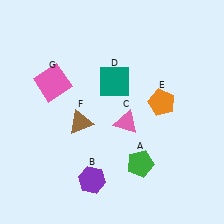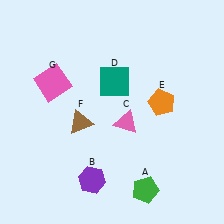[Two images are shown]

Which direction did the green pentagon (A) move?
The green pentagon (A) moved down.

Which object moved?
The green pentagon (A) moved down.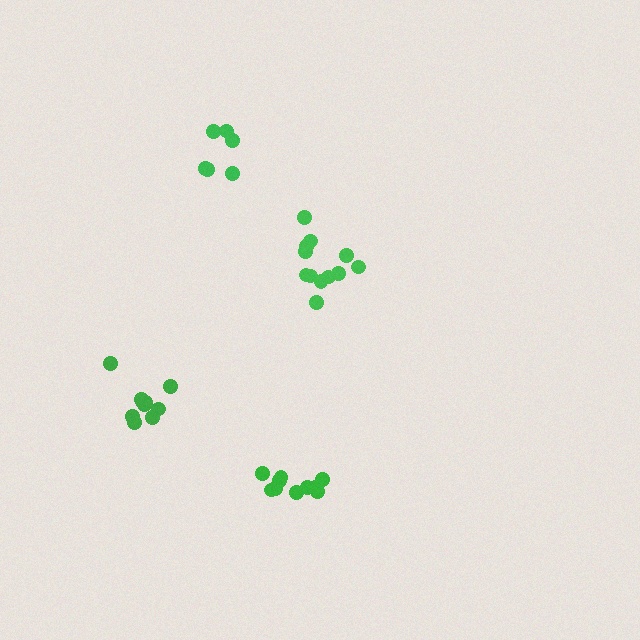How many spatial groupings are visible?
There are 4 spatial groupings.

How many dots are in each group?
Group 1: 6 dots, Group 2: 12 dots, Group 3: 10 dots, Group 4: 10 dots (38 total).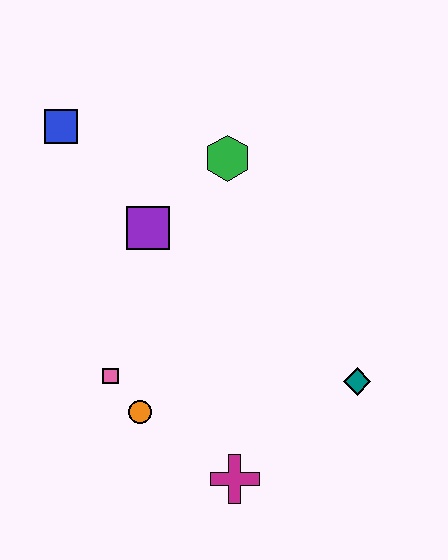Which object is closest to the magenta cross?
The orange circle is closest to the magenta cross.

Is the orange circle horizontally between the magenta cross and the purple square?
No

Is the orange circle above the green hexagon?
No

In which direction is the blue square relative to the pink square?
The blue square is above the pink square.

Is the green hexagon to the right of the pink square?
Yes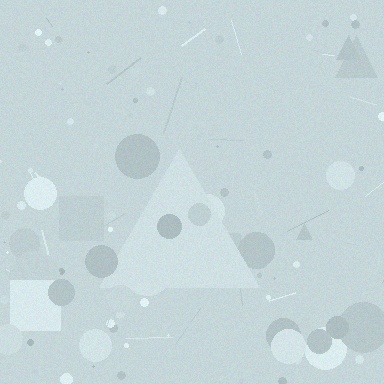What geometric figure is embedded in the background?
A triangle is embedded in the background.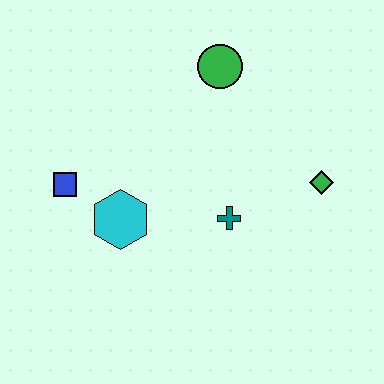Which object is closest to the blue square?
The cyan hexagon is closest to the blue square.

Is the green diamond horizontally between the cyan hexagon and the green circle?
No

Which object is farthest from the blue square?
The green diamond is farthest from the blue square.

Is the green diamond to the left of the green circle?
No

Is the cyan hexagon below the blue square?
Yes